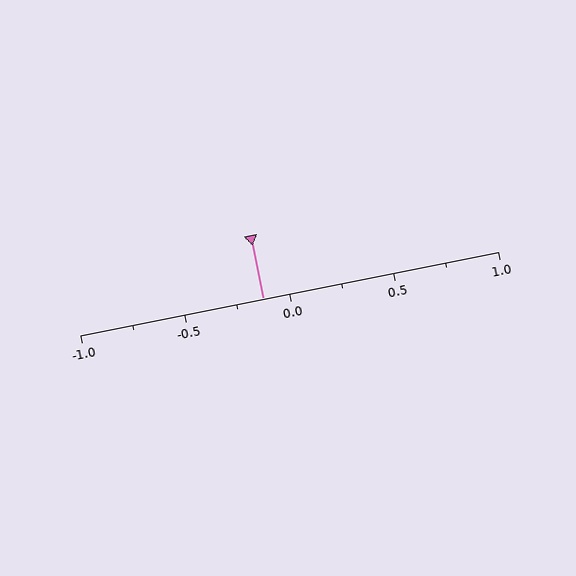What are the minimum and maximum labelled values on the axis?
The axis runs from -1.0 to 1.0.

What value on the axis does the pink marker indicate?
The marker indicates approximately -0.12.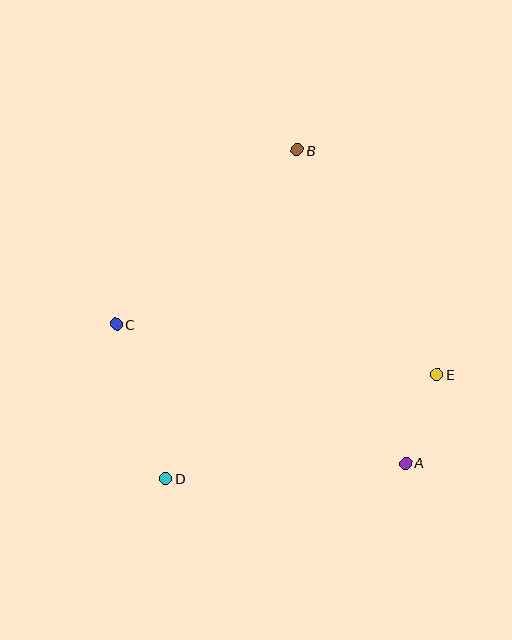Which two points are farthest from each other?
Points B and D are farthest from each other.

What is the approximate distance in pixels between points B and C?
The distance between B and C is approximately 252 pixels.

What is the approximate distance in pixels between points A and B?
The distance between A and B is approximately 331 pixels.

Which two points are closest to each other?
Points A and E are closest to each other.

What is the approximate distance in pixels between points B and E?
The distance between B and E is approximately 265 pixels.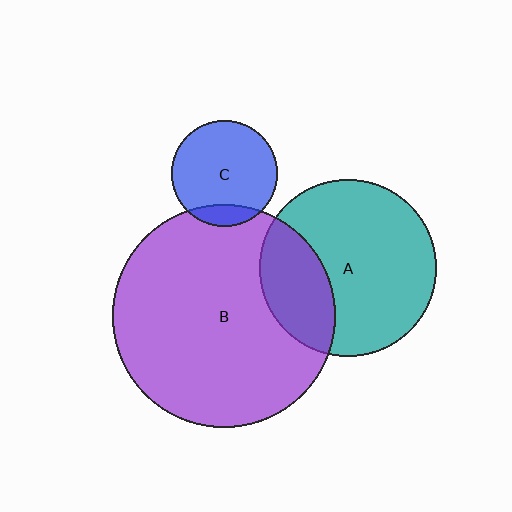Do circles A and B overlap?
Yes.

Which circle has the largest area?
Circle B (purple).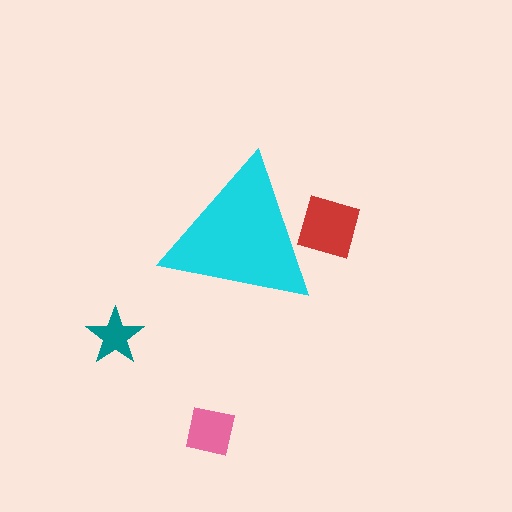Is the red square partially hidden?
Yes, the red square is partially hidden behind the cyan triangle.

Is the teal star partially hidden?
No, the teal star is fully visible.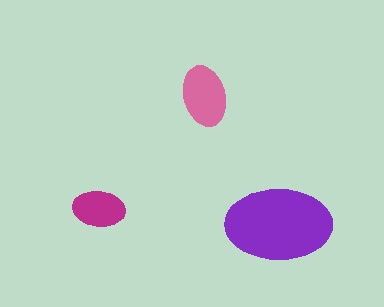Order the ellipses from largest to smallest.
the purple one, the pink one, the magenta one.